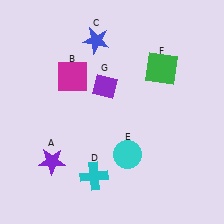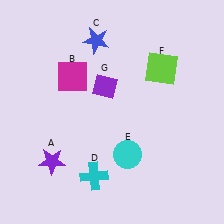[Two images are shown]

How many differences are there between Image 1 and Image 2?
There is 1 difference between the two images.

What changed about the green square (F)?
In Image 1, F is green. In Image 2, it changed to lime.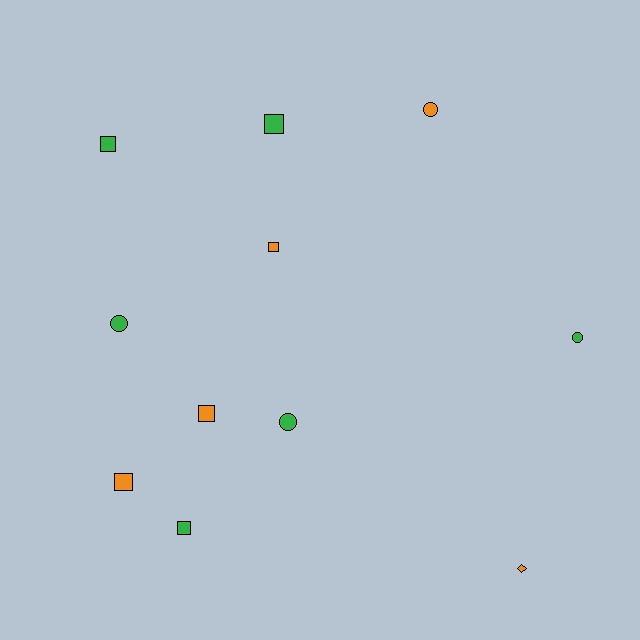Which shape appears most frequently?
Square, with 6 objects.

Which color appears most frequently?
Green, with 6 objects.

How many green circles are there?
There are 3 green circles.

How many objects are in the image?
There are 11 objects.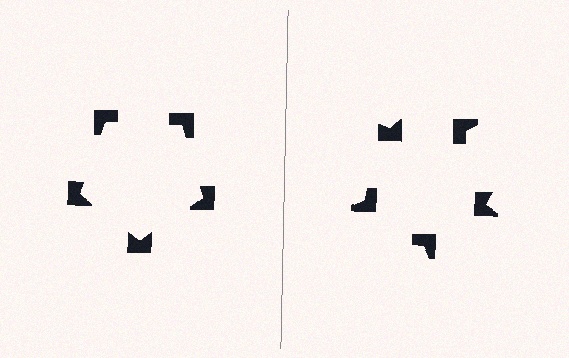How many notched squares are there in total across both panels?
10 — 5 on each side.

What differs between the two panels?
The notched squares are positioned identically on both sides; only the wedge orientations differ. On the left they align to a pentagon; on the right they are misaligned.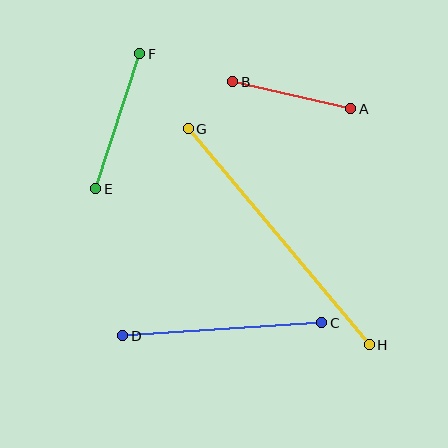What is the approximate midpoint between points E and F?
The midpoint is at approximately (118, 121) pixels.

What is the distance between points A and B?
The distance is approximately 121 pixels.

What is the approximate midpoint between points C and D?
The midpoint is at approximately (222, 329) pixels.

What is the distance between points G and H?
The distance is approximately 282 pixels.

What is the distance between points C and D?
The distance is approximately 199 pixels.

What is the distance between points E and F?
The distance is approximately 142 pixels.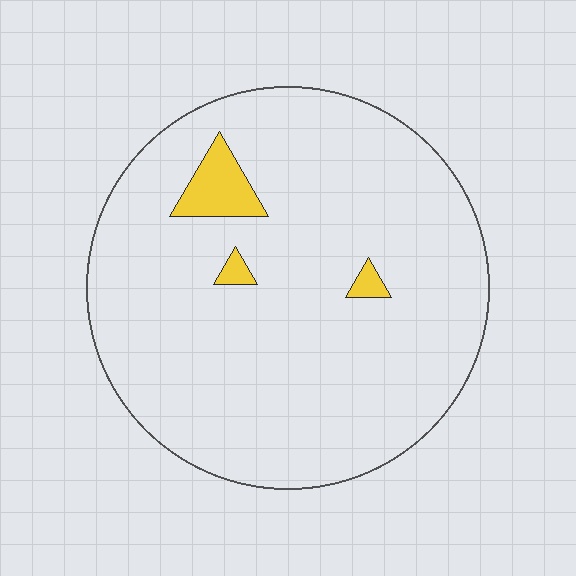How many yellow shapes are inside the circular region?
3.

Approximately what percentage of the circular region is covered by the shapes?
Approximately 5%.